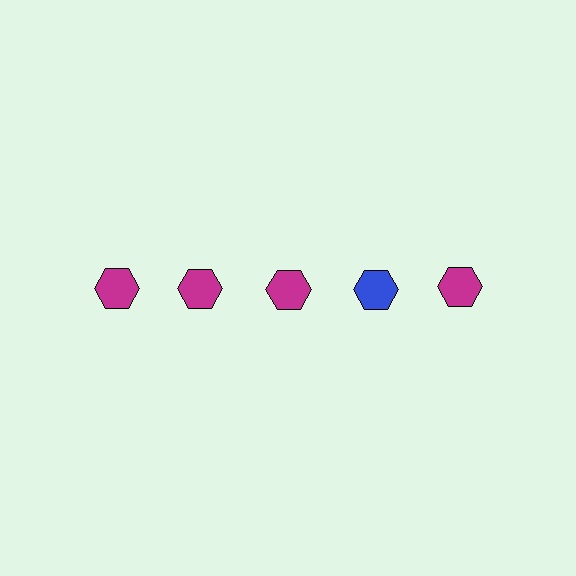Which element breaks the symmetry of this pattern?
The blue hexagon in the top row, second from right column breaks the symmetry. All other shapes are magenta hexagons.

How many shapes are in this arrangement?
There are 5 shapes arranged in a grid pattern.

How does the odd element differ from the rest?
It has a different color: blue instead of magenta.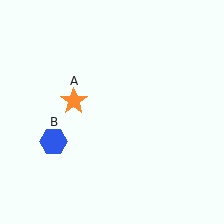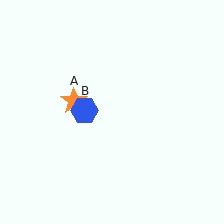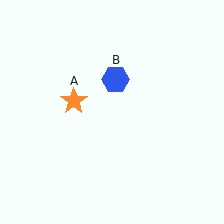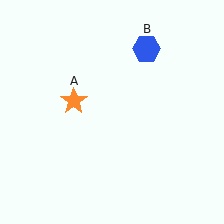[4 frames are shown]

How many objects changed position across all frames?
1 object changed position: blue hexagon (object B).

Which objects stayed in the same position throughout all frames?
Orange star (object A) remained stationary.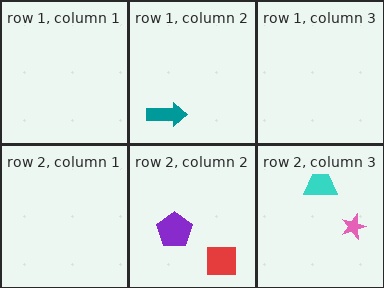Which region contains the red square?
The row 2, column 2 region.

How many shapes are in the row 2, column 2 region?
2.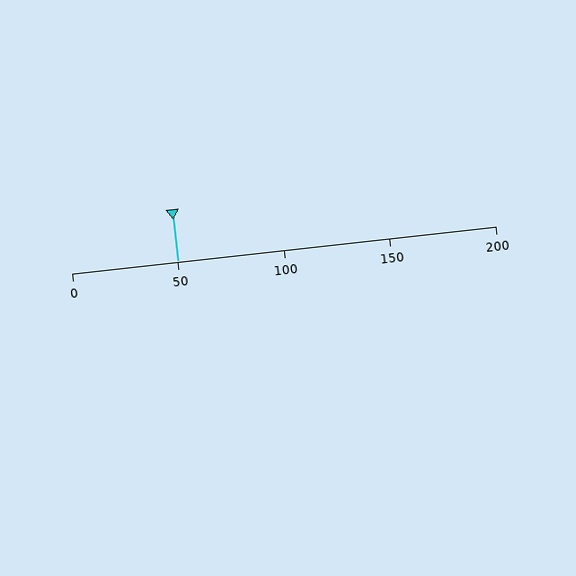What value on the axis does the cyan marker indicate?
The marker indicates approximately 50.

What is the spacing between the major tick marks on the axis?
The major ticks are spaced 50 apart.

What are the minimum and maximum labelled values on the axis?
The axis runs from 0 to 200.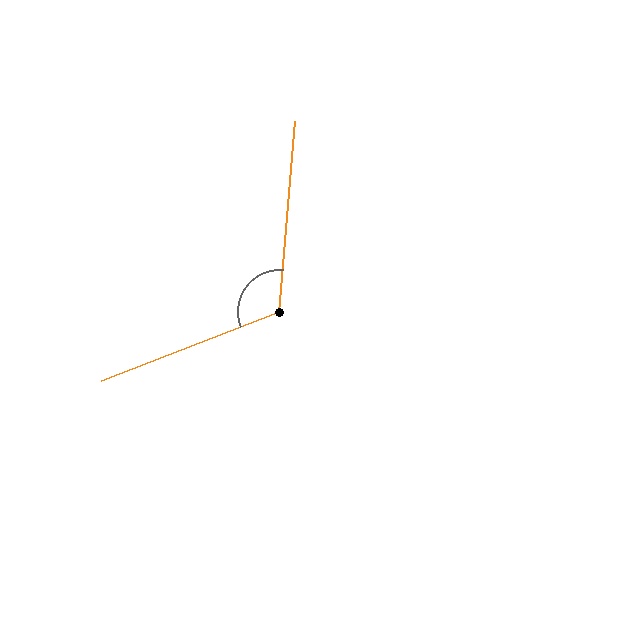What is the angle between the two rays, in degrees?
Approximately 116 degrees.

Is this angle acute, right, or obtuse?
It is obtuse.